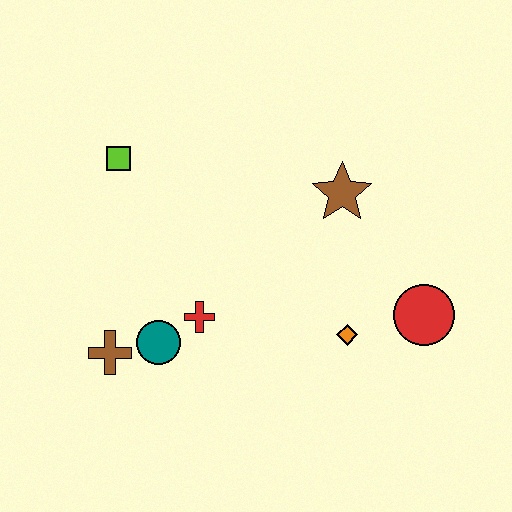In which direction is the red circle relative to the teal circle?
The red circle is to the right of the teal circle.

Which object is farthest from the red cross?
The red circle is farthest from the red cross.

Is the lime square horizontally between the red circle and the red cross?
No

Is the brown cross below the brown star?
Yes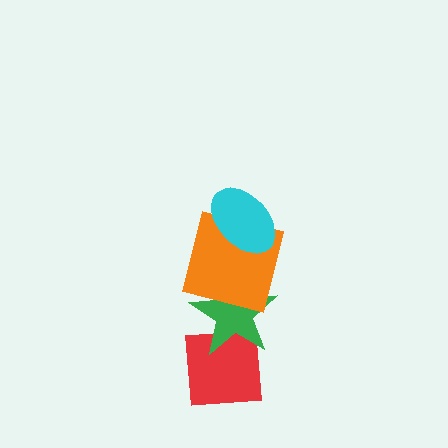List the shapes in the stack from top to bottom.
From top to bottom: the cyan ellipse, the orange square, the green star, the red square.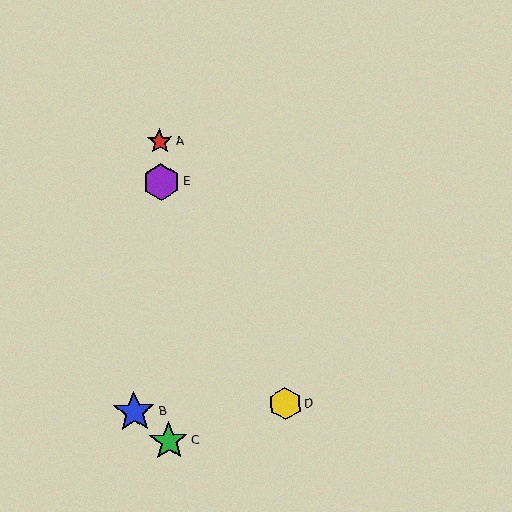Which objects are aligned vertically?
Objects A, C, E are aligned vertically.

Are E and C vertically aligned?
Yes, both are at x≈161.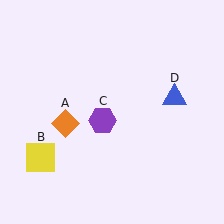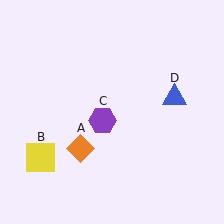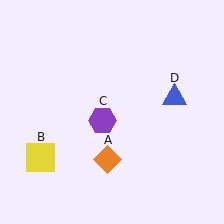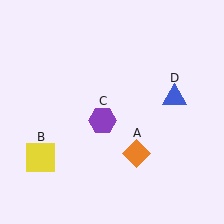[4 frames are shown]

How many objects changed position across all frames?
1 object changed position: orange diamond (object A).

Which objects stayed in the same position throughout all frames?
Yellow square (object B) and purple hexagon (object C) and blue triangle (object D) remained stationary.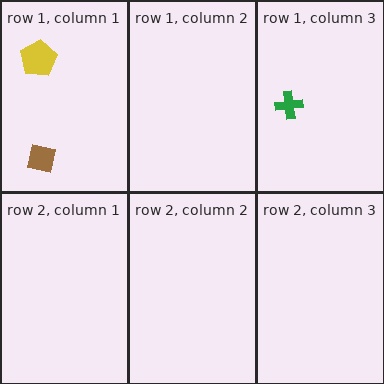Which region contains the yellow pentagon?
The row 1, column 1 region.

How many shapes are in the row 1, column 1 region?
2.